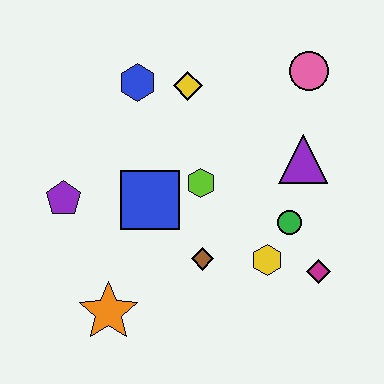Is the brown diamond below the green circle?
Yes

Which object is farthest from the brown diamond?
The pink circle is farthest from the brown diamond.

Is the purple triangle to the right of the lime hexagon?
Yes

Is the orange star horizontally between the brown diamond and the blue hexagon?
No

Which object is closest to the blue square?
The lime hexagon is closest to the blue square.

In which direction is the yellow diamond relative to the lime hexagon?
The yellow diamond is above the lime hexagon.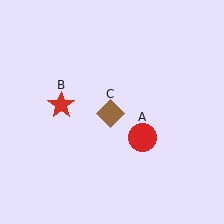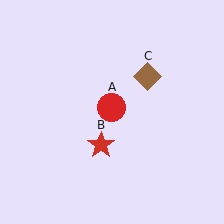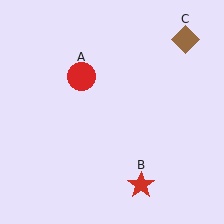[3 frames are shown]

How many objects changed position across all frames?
3 objects changed position: red circle (object A), red star (object B), brown diamond (object C).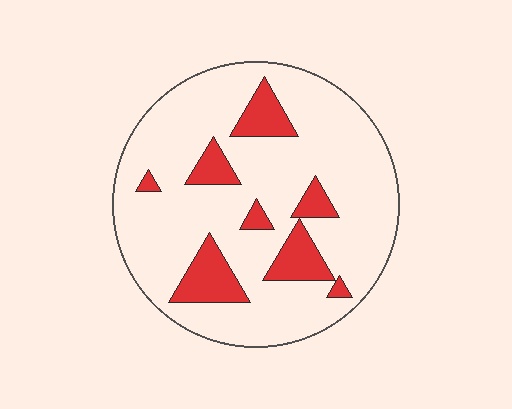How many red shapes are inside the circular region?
8.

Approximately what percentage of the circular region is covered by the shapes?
Approximately 15%.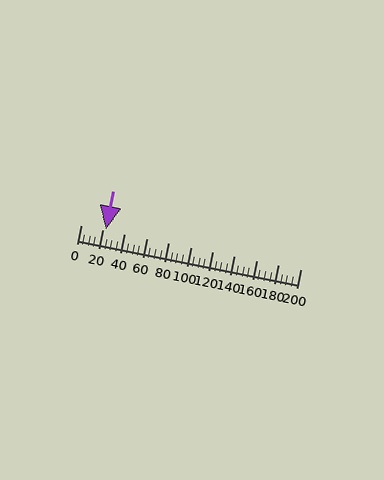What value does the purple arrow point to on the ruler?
The purple arrow points to approximately 23.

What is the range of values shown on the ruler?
The ruler shows values from 0 to 200.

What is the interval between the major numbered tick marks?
The major tick marks are spaced 20 units apart.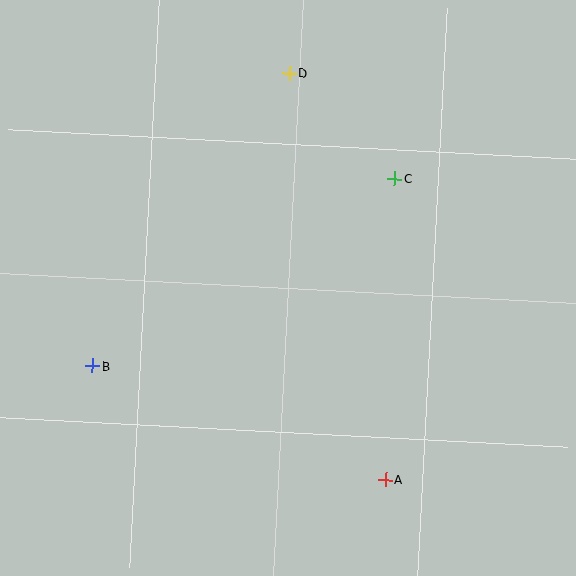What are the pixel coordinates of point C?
Point C is at (395, 179).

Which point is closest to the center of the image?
Point C at (395, 179) is closest to the center.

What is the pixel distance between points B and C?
The distance between B and C is 355 pixels.